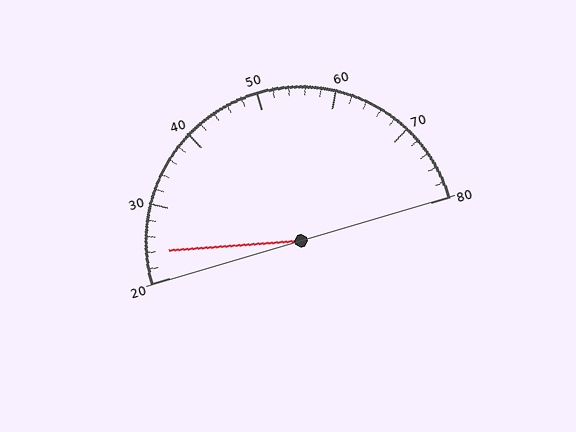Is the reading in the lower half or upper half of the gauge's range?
The reading is in the lower half of the range (20 to 80).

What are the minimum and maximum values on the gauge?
The gauge ranges from 20 to 80.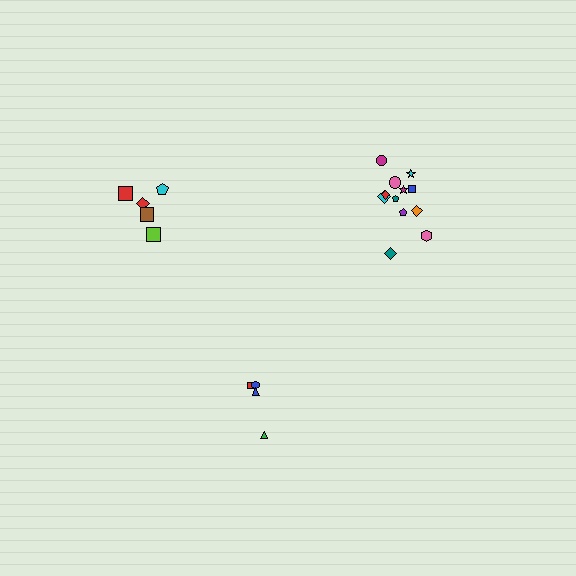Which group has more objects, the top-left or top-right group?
The top-right group.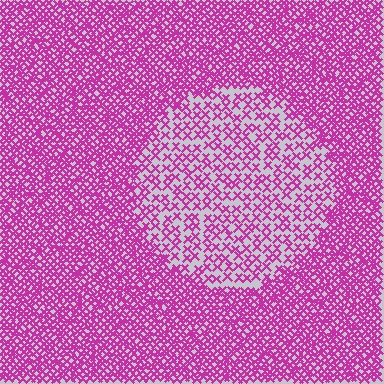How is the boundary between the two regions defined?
The boundary is defined by a change in element density (approximately 2.3x ratio). All elements are the same color, size, and shape.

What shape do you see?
I see a circle.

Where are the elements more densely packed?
The elements are more densely packed outside the circle boundary.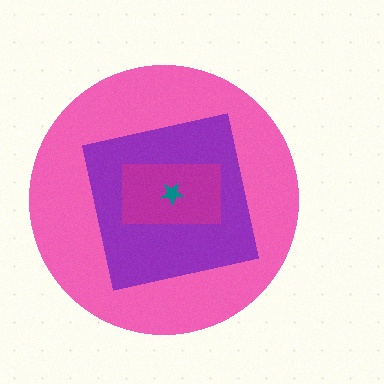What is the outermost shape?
The pink circle.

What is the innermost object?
The teal star.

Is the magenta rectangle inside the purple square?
Yes.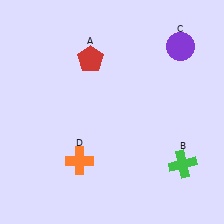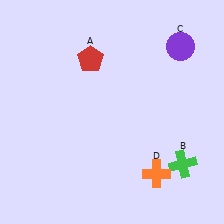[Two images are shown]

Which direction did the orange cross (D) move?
The orange cross (D) moved right.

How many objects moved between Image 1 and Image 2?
1 object moved between the two images.